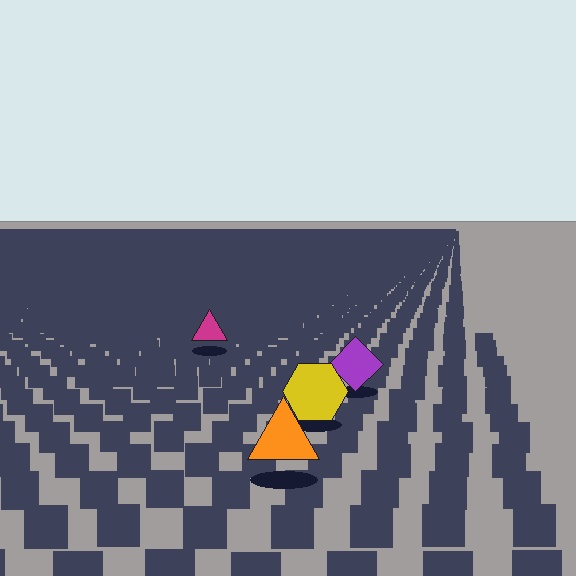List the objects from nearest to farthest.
From nearest to farthest: the orange triangle, the yellow hexagon, the purple diamond, the magenta triangle.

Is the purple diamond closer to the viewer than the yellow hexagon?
No. The yellow hexagon is closer — you can tell from the texture gradient: the ground texture is coarser near it.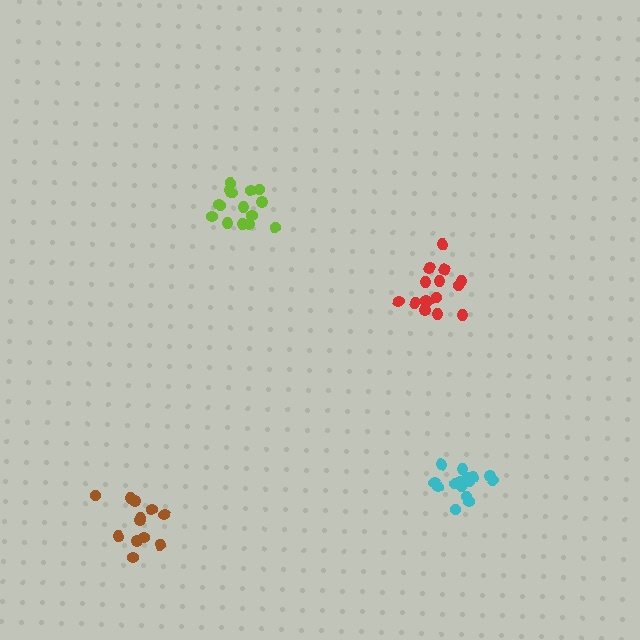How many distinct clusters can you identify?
There are 4 distinct clusters.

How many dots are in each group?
Group 1: 15 dots, Group 2: 16 dots, Group 3: 15 dots, Group 4: 12 dots (58 total).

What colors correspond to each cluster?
The clusters are colored: lime, cyan, red, brown.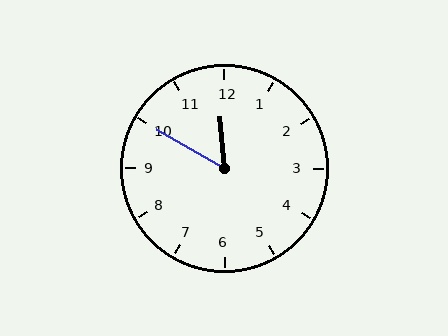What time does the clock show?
11:50.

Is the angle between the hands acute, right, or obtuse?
It is acute.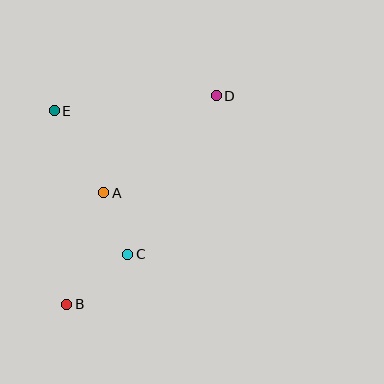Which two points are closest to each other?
Points A and C are closest to each other.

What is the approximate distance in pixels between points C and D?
The distance between C and D is approximately 181 pixels.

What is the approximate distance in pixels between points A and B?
The distance between A and B is approximately 118 pixels.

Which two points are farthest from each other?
Points B and D are farthest from each other.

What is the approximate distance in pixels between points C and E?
The distance between C and E is approximately 161 pixels.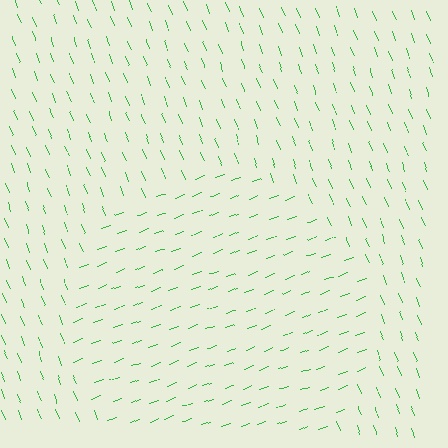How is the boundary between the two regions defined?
The boundary is defined purely by a change in line orientation (approximately 89 degrees difference). All lines are the same color and thickness.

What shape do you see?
I see a circle.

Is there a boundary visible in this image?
Yes, there is a texture boundary formed by a change in line orientation.